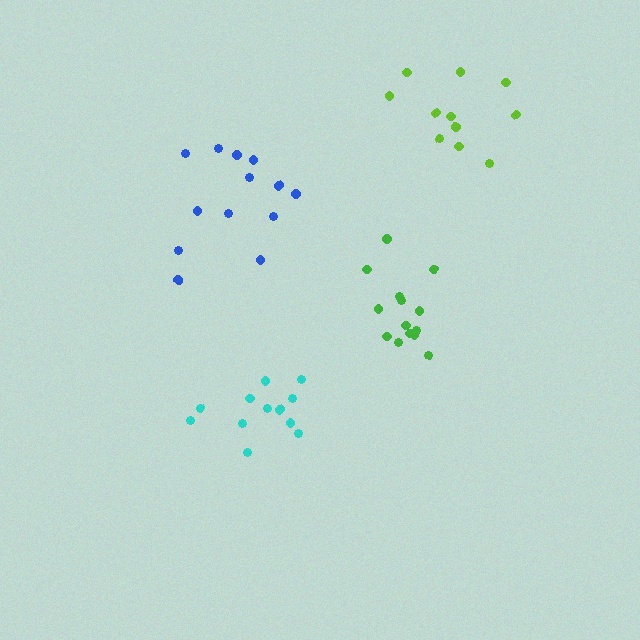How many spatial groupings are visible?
There are 4 spatial groupings.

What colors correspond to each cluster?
The clusters are colored: green, cyan, blue, lime.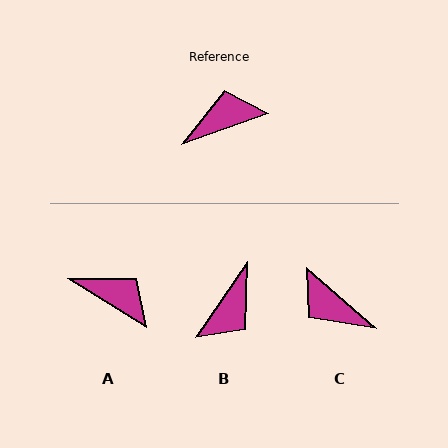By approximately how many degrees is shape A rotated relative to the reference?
Approximately 51 degrees clockwise.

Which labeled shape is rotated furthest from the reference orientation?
B, about 144 degrees away.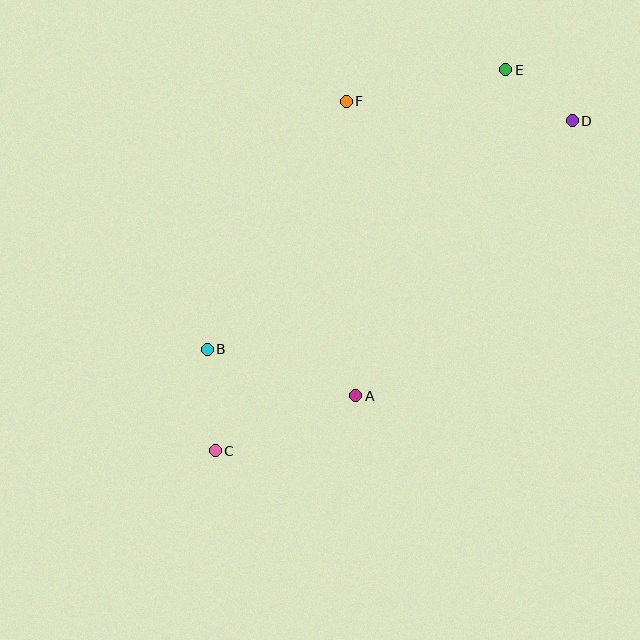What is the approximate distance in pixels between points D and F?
The distance between D and F is approximately 227 pixels.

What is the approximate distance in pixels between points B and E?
The distance between B and E is approximately 409 pixels.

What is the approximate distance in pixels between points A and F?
The distance between A and F is approximately 295 pixels.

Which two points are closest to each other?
Points D and E are closest to each other.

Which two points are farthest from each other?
Points C and D are farthest from each other.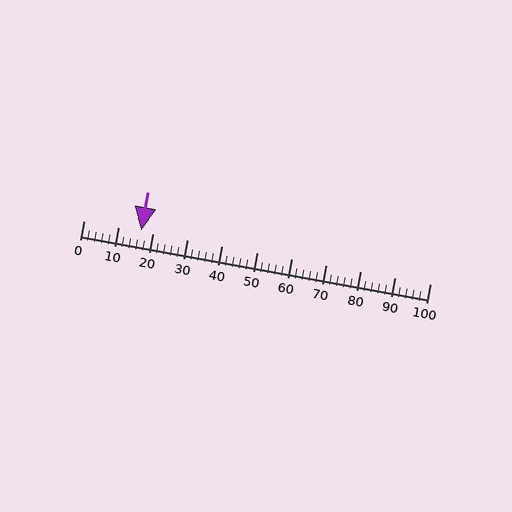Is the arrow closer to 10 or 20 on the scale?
The arrow is closer to 20.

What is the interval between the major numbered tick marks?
The major tick marks are spaced 10 units apart.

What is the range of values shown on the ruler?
The ruler shows values from 0 to 100.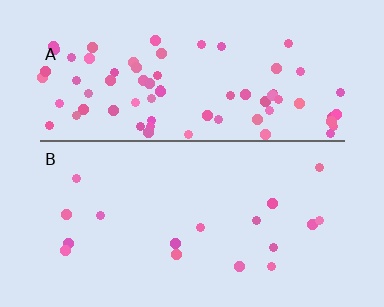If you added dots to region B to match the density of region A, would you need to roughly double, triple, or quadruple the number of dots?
Approximately quadruple.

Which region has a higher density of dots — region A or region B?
A (the top).